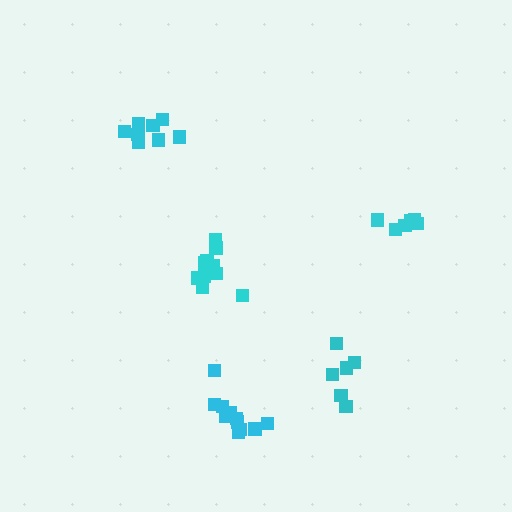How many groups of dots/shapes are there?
There are 5 groups.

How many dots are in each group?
Group 1: 12 dots, Group 2: 6 dots, Group 3: 6 dots, Group 4: 9 dots, Group 5: 12 dots (45 total).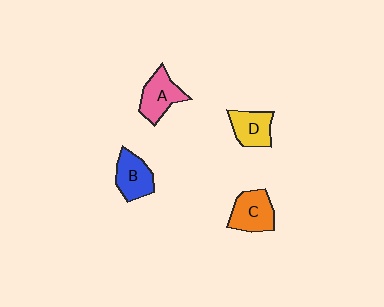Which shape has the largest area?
Shape C (orange).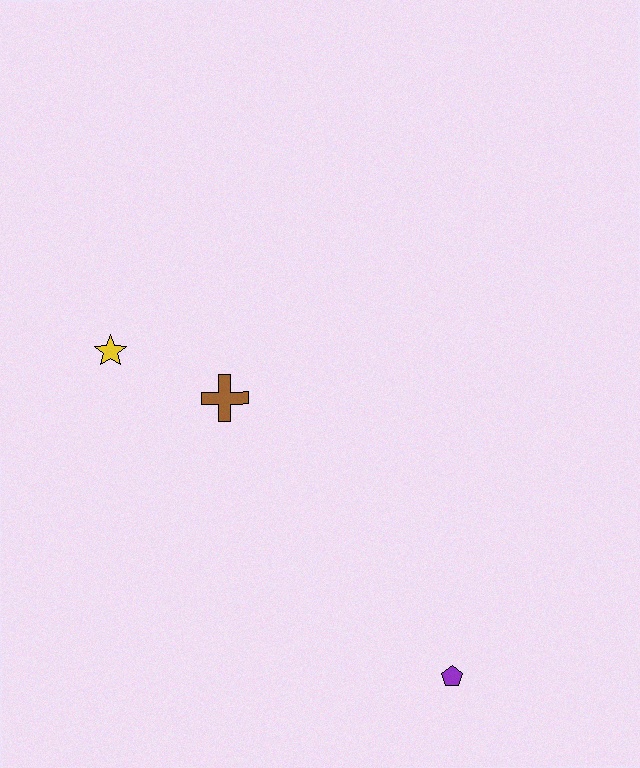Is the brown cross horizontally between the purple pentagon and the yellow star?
Yes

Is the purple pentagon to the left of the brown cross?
No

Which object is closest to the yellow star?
The brown cross is closest to the yellow star.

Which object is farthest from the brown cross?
The purple pentagon is farthest from the brown cross.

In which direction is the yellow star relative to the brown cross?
The yellow star is to the left of the brown cross.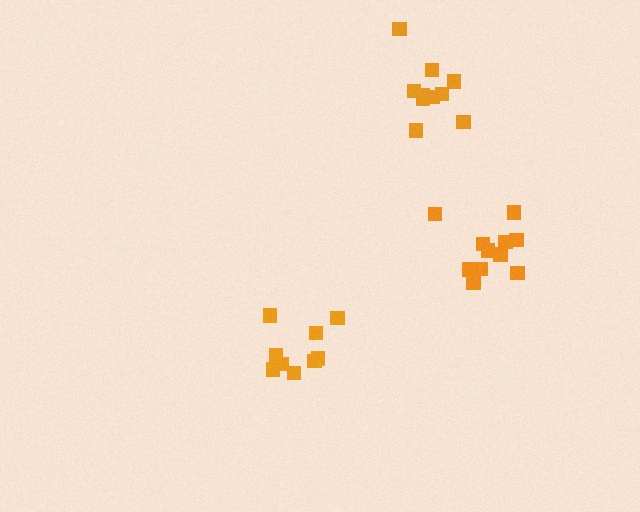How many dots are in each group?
Group 1: 11 dots, Group 2: 10 dots, Group 3: 9 dots (30 total).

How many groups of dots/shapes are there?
There are 3 groups.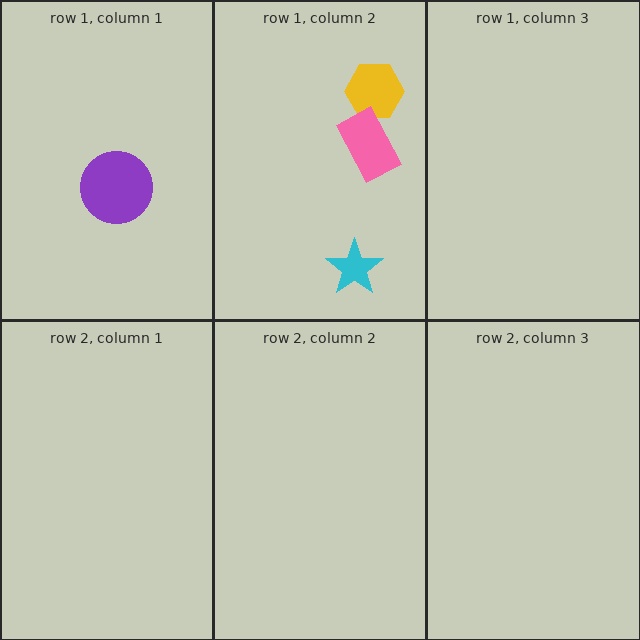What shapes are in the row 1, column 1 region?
The purple circle.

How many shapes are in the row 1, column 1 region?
1.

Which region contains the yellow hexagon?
The row 1, column 2 region.